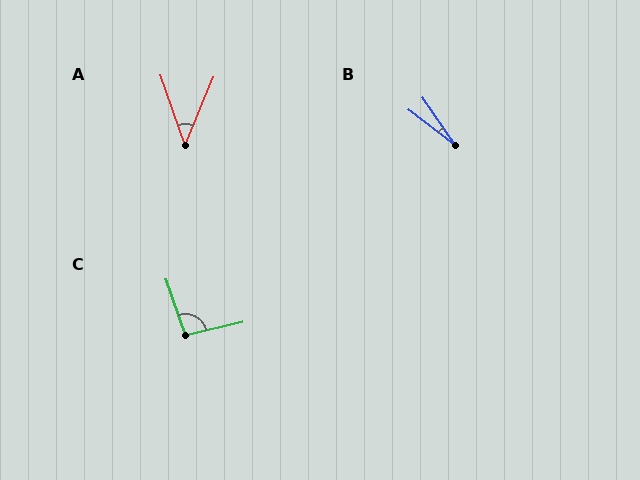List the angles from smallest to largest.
B (18°), A (41°), C (96°).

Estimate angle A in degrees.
Approximately 41 degrees.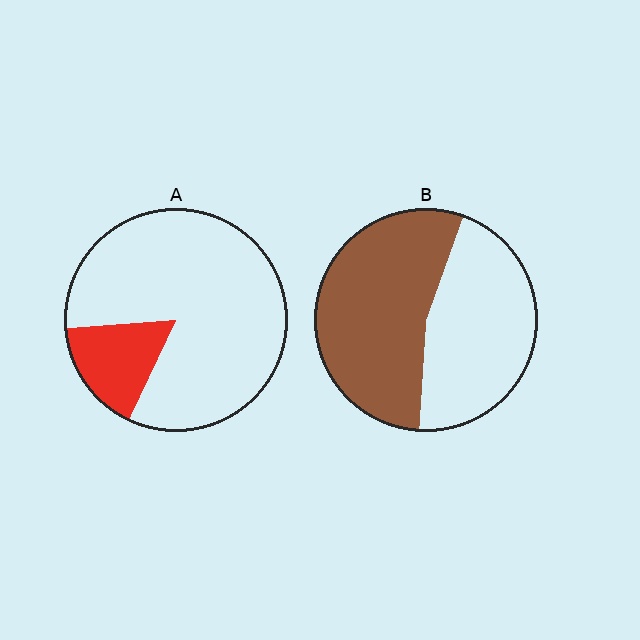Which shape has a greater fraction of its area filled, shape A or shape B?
Shape B.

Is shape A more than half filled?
No.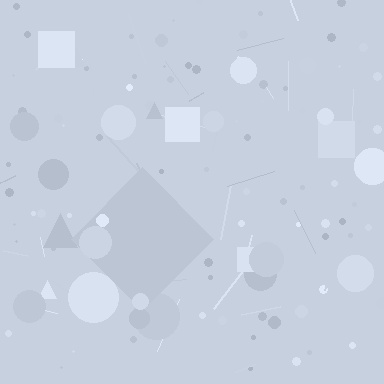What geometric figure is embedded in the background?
A diamond is embedded in the background.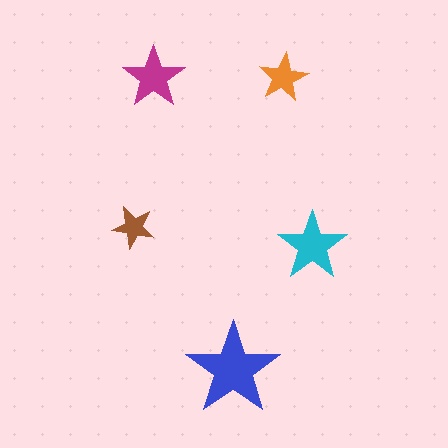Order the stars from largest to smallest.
the blue one, the cyan one, the magenta one, the orange one, the brown one.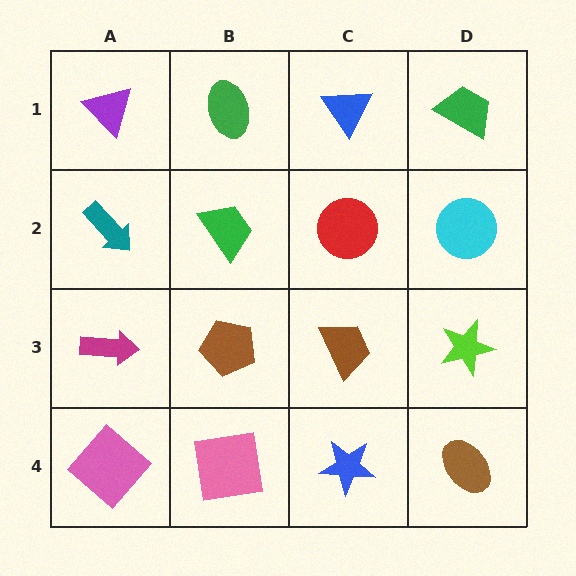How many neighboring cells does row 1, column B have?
3.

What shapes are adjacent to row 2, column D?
A green trapezoid (row 1, column D), a lime star (row 3, column D), a red circle (row 2, column C).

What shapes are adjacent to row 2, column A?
A purple triangle (row 1, column A), a magenta arrow (row 3, column A), a green trapezoid (row 2, column B).